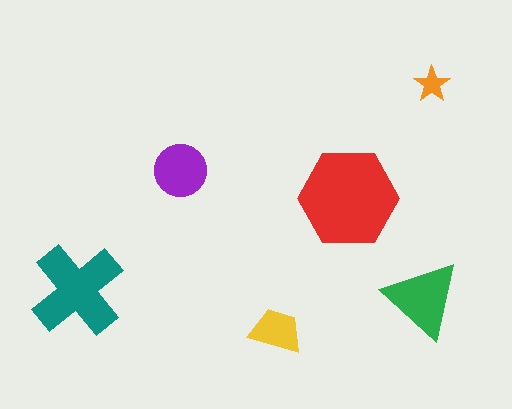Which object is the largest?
The red hexagon.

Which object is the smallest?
The orange star.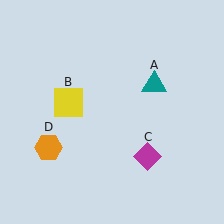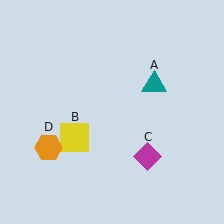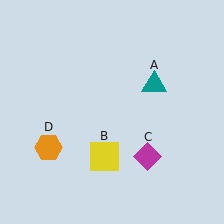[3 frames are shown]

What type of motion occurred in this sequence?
The yellow square (object B) rotated counterclockwise around the center of the scene.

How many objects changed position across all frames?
1 object changed position: yellow square (object B).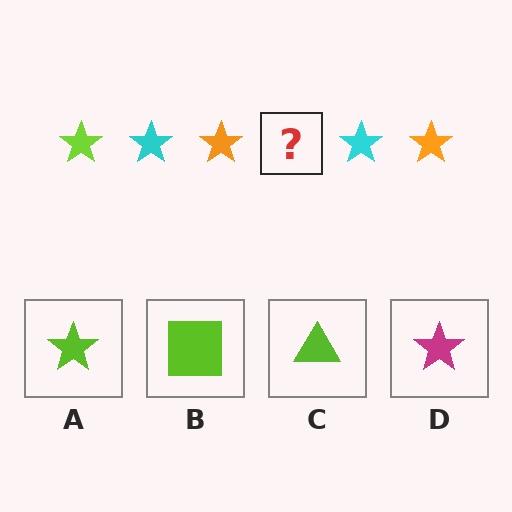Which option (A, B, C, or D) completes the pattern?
A.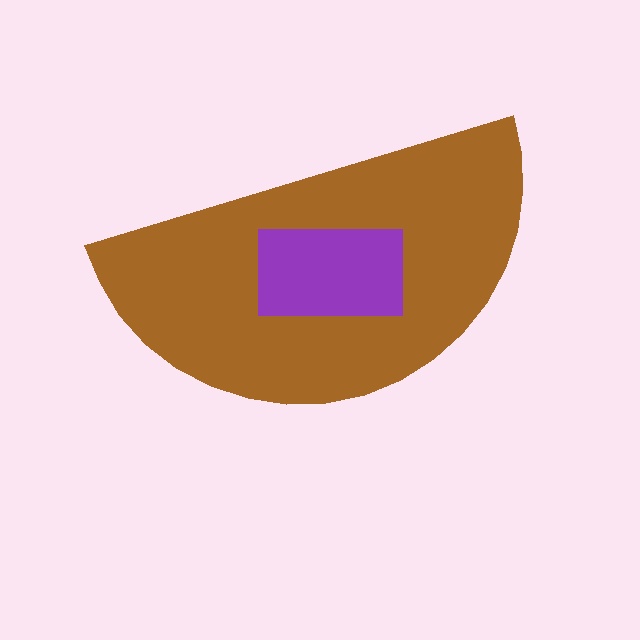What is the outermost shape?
The brown semicircle.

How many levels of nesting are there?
2.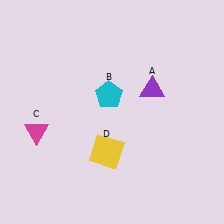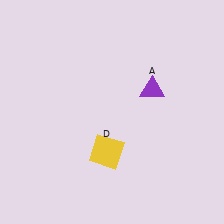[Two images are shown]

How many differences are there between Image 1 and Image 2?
There are 2 differences between the two images.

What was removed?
The cyan pentagon (B), the magenta triangle (C) were removed in Image 2.